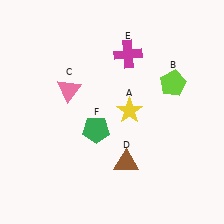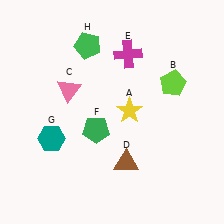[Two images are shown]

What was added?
A teal hexagon (G), a green pentagon (H) were added in Image 2.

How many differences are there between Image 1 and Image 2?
There are 2 differences between the two images.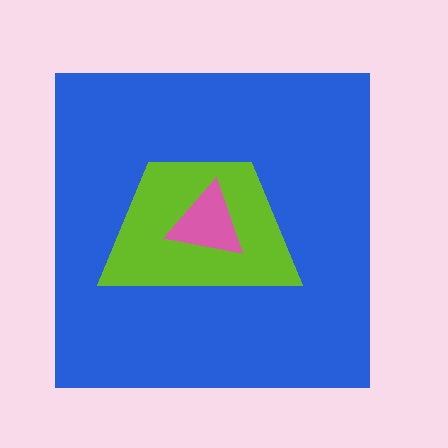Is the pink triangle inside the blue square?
Yes.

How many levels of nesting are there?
3.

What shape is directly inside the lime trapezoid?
The pink triangle.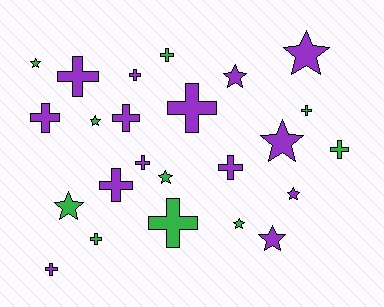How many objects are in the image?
There are 24 objects.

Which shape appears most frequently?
Cross, with 14 objects.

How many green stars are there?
There are 5 green stars.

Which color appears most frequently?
Purple, with 14 objects.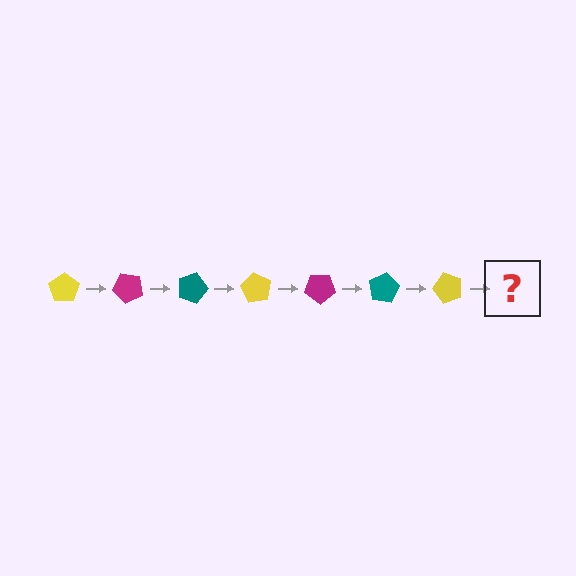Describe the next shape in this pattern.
It should be a magenta pentagon, rotated 315 degrees from the start.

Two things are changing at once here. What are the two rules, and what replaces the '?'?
The two rules are that it rotates 45 degrees each step and the color cycles through yellow, magenta, and teal. The '?' should be a magenta pentagon, rotated 315 degrees from the start.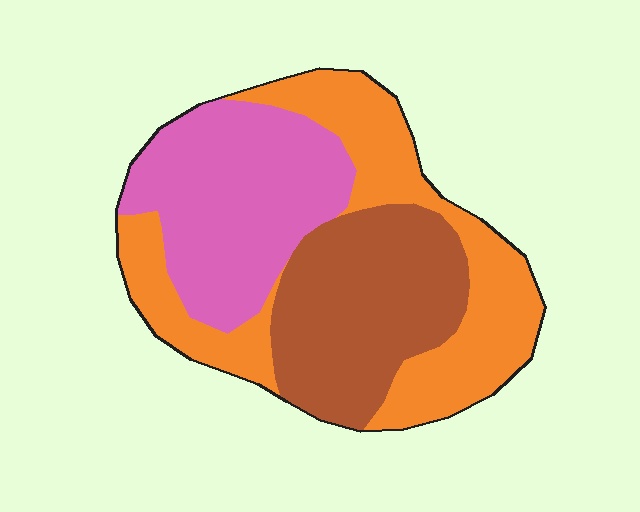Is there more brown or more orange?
Orange.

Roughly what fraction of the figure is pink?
Pink covers about 30% of the figure.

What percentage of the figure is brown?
Brown covers about 30% of the figure.